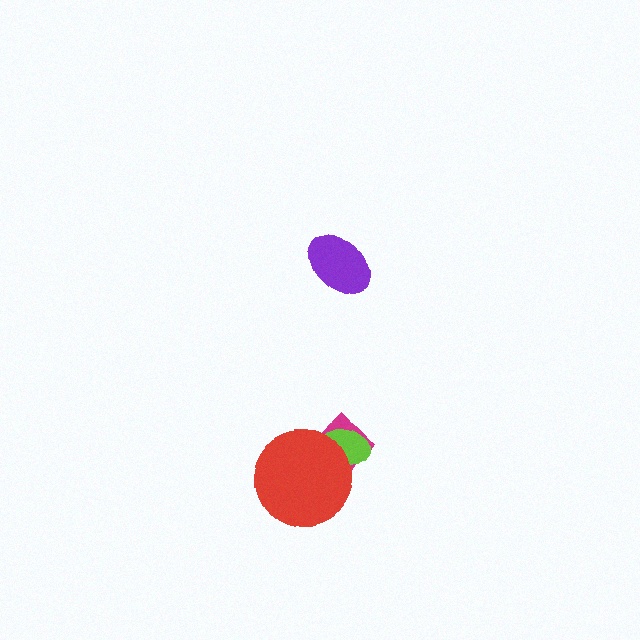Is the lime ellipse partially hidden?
Yes, it is partially covered by another shape.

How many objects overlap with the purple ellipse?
0 objects overlap with the purple ellipse.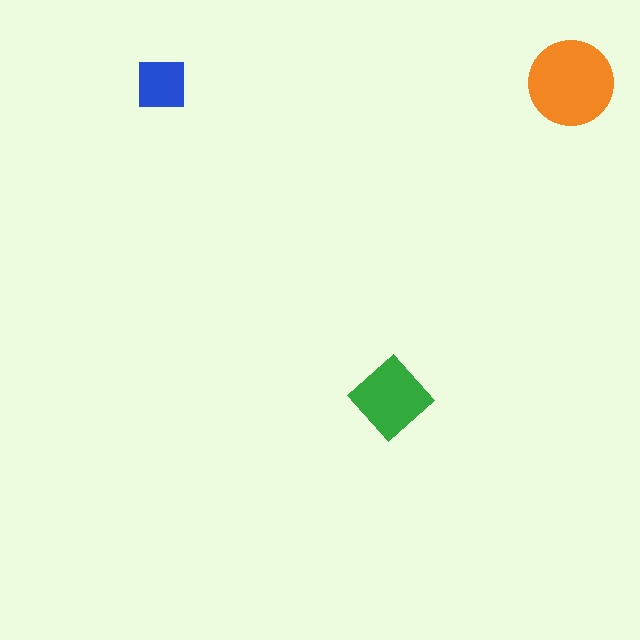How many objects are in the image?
There are 3 objects in the image.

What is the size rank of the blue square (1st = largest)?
3rd.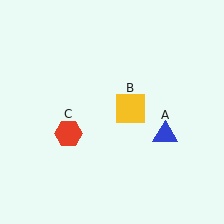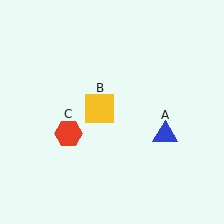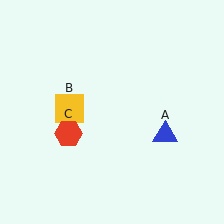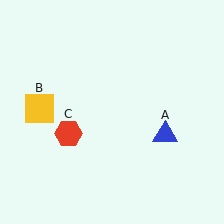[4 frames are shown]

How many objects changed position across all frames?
1 object changed position: yellow square (object B).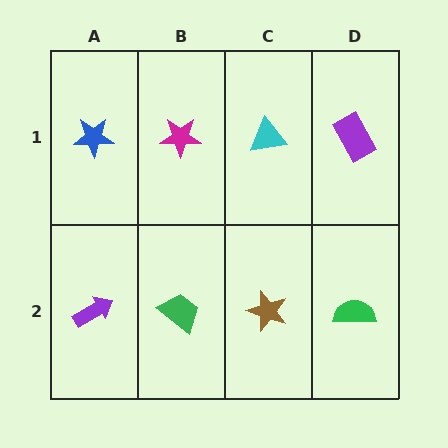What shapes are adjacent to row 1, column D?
A green semicircle (row 2, column D), a cyan triangle (row 1, column C).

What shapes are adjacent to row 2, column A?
A blue star (row 1, column A), a green trapezoid (row 2, column B).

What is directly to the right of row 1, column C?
A purple rectangle.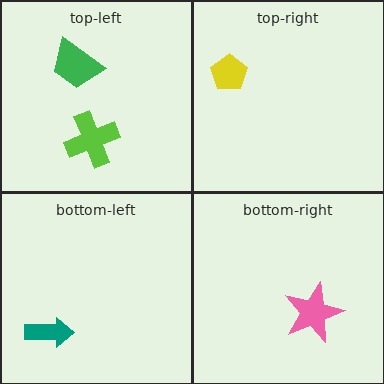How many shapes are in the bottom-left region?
1.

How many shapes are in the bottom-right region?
1.